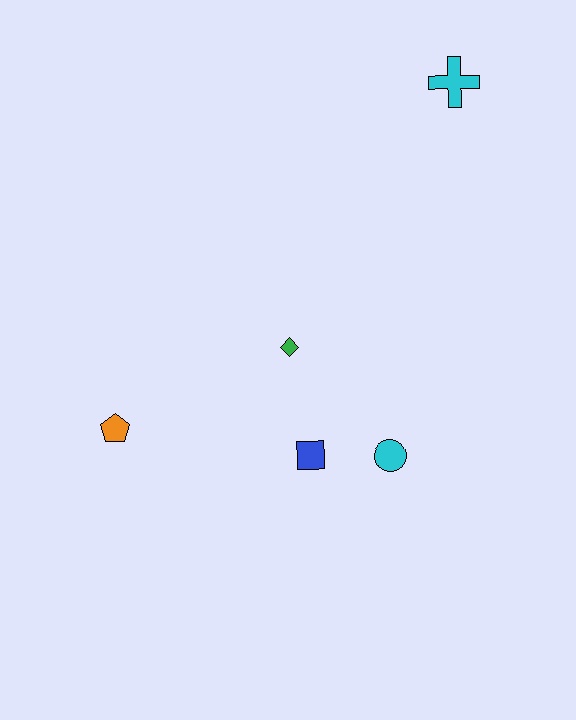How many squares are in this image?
There is 1 square.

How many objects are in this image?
There are 5 objects.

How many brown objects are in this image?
There are no brown objects.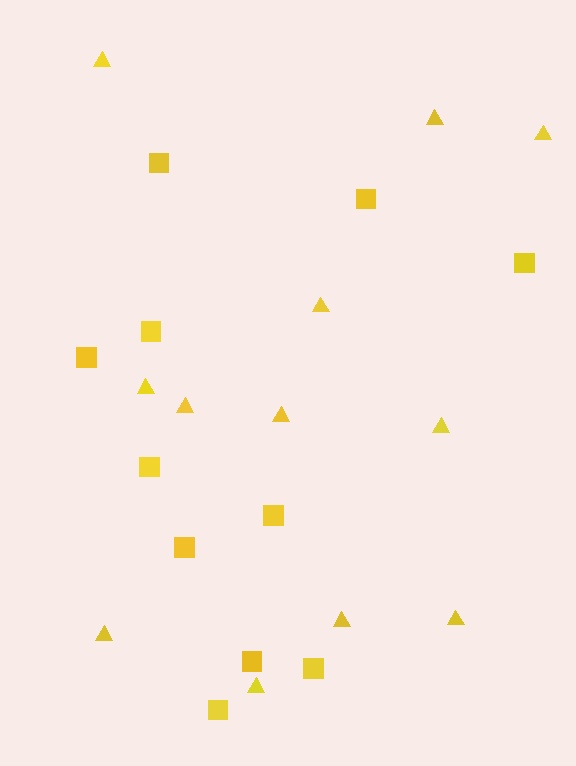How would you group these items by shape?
There are 2 groups: one group of squares (11) and one group of triangles (12).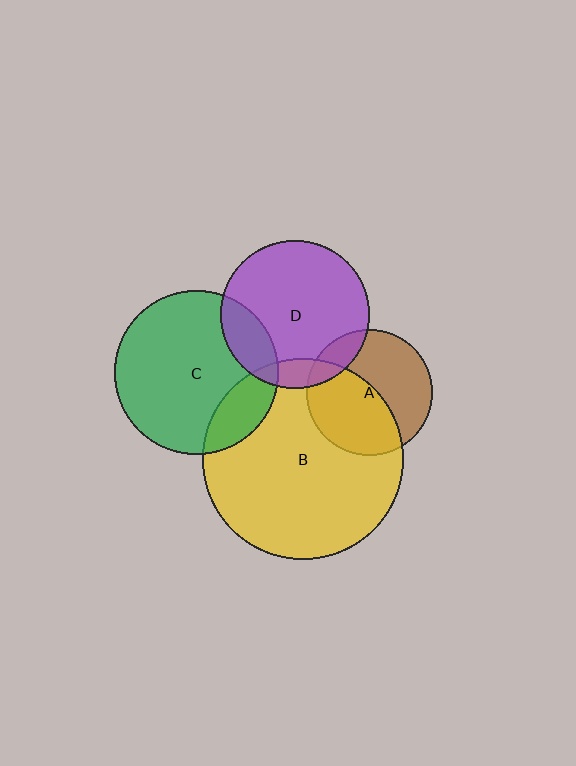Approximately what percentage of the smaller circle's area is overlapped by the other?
Approximately 20%.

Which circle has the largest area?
Circle B (yellow).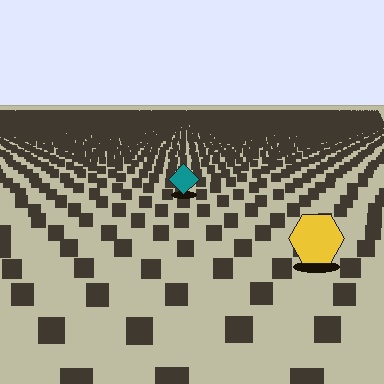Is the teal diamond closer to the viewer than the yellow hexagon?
No. The yellow hexagon is closer — you can tell from the texture gradient: the ground texture is coarser near it.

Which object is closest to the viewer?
The yellow hexagon is closest. The texture marks near it are larger and more spread out.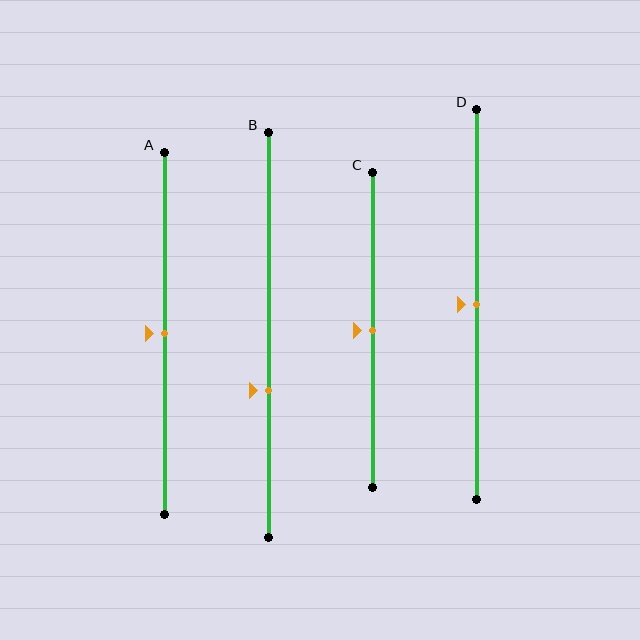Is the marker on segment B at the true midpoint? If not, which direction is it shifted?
No, the marker on segment B is shifted downward by about 14% of the segment length.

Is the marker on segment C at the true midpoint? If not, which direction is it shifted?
Yes, the marker on segment C is at the true midpoint.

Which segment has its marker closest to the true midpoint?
Segment A has its marker closest to the true midpoint.